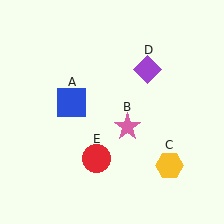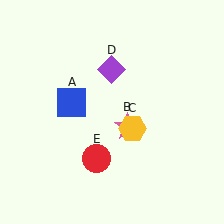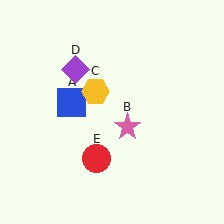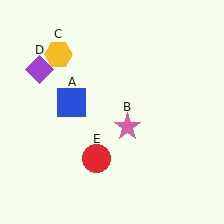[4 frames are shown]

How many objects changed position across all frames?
2 objects changed position: yellow hexagon (object C), purple diamond (object D).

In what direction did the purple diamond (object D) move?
The purple diamond (object D) moved left.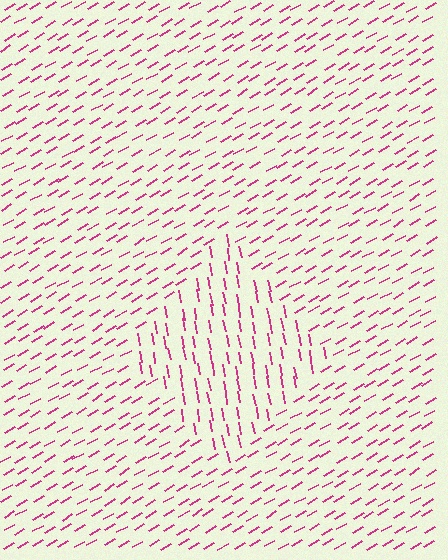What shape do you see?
I see a diamond.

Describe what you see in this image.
The image is filled with small magenta line segments. A diamond region in the image has lines oriented differently from the surrounding lines, creating a visible texture boundary.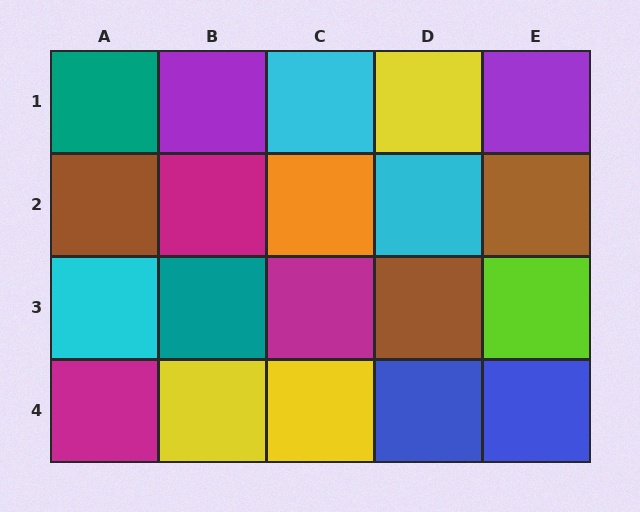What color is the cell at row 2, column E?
Brown.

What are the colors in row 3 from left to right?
Cyan, teal, magenta, brown, lime.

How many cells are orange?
1 cell is orange.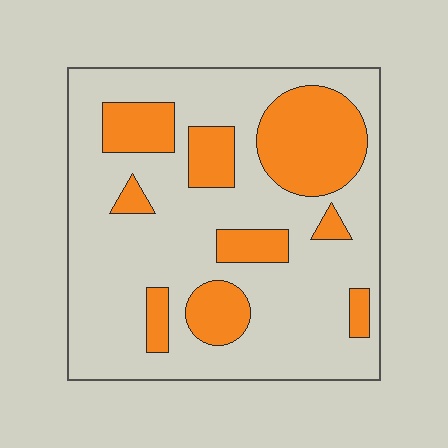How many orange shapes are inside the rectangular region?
9.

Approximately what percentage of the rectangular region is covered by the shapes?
Approximately 25%.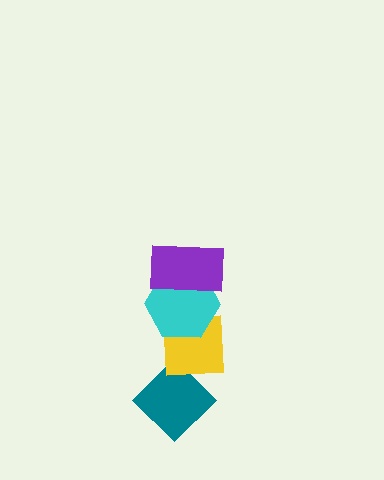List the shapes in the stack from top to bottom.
From top to bottom: the purple rectangle, the cyan hexagon, the yellow square, the teal diamond.